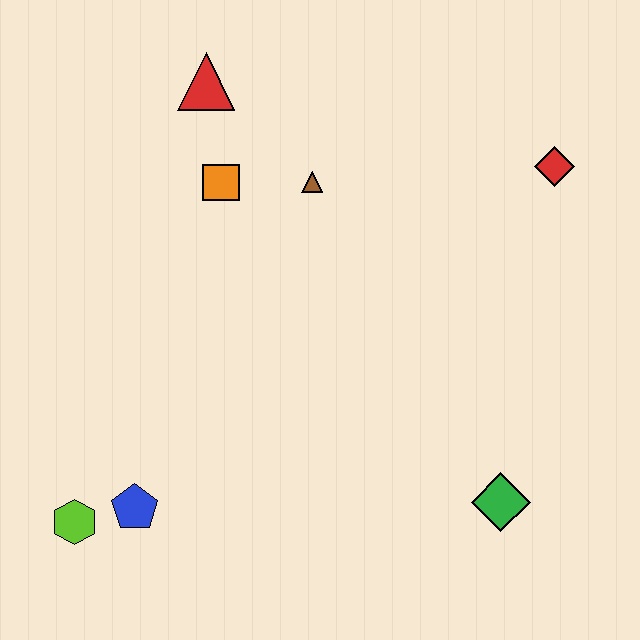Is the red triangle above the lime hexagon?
Yes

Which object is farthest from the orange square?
The green diamond is farthest from the orange square.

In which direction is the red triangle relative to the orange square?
The red triangle is above the orange square.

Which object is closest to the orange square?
The brown triangle is closest to the orange square.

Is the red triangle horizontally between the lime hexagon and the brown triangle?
Yes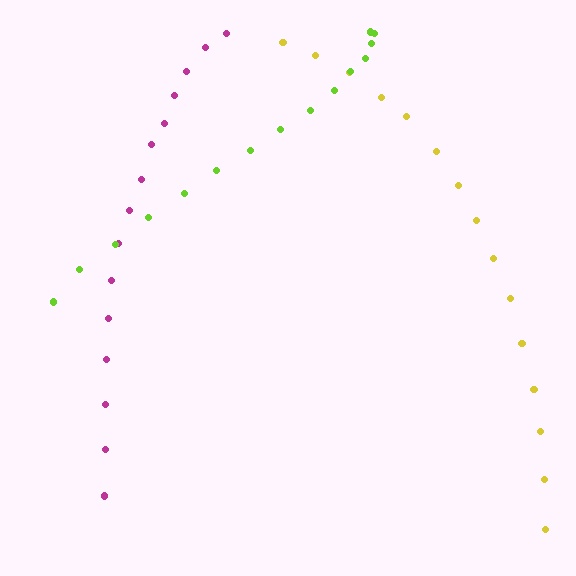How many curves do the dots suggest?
There are 3 distinct paths.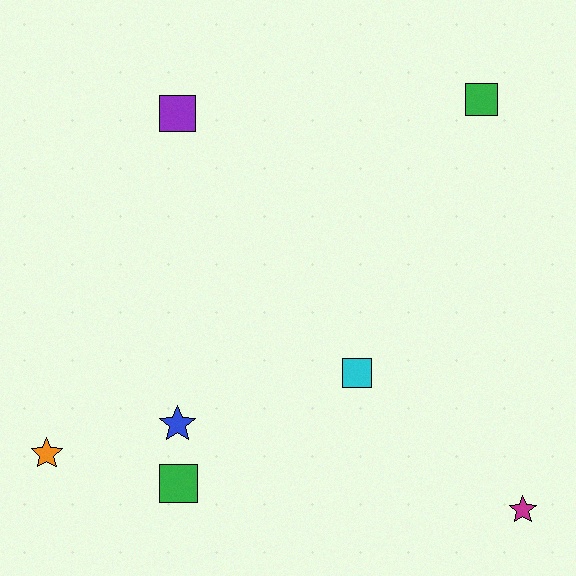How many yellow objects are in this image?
There are no yellow objects.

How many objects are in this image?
There are 7 objects.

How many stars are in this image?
There are 3 stars.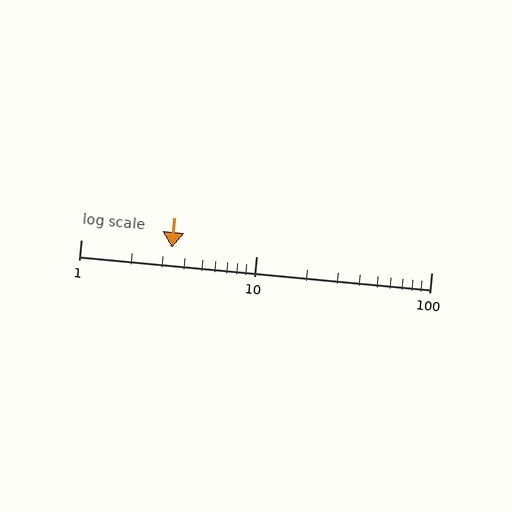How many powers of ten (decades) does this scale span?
The scale spans 2 decades, from 1 to 100.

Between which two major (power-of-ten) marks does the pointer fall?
The pointer is between 1 and 10.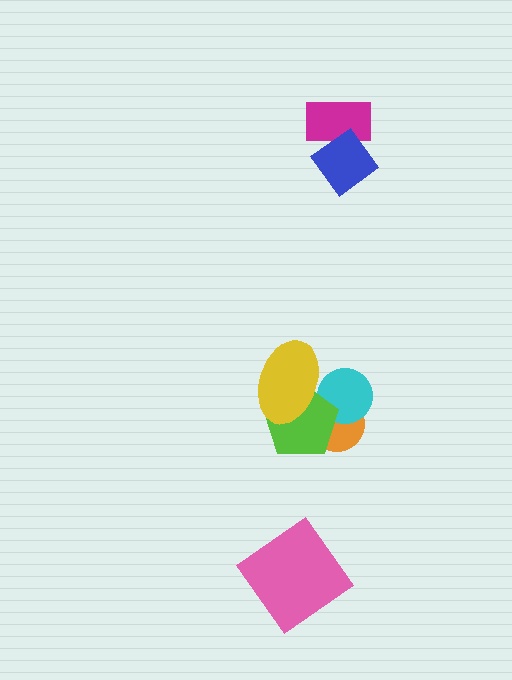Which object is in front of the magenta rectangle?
The blue diamond is in front of the magenta rectangle.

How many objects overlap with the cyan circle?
3 objects overlap with the cyan circle.